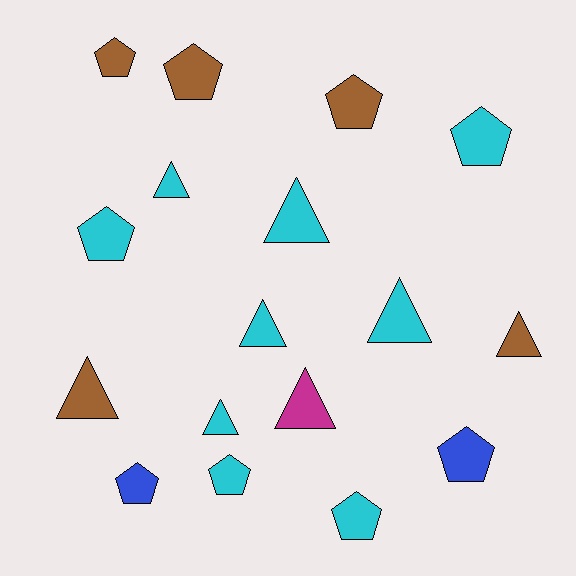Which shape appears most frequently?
Pentagon, with 9 objects.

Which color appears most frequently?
Cyan, with 9 objects.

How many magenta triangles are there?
There is 1 magenta triangle.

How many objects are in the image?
There are 17 objects.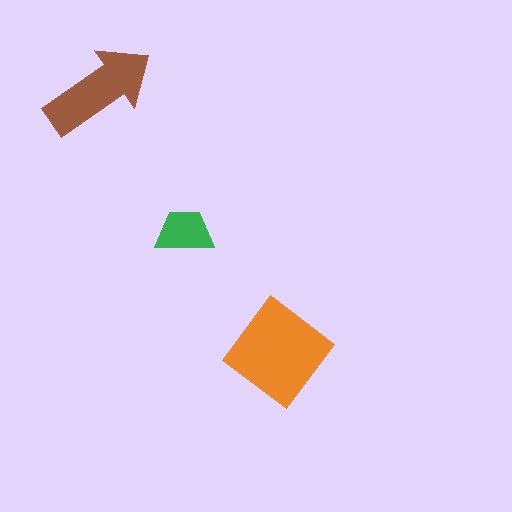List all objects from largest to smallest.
The orange diamond, the brown arrow, the green trapezoid.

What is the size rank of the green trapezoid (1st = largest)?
3rd.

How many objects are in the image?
There are 3 objects in the image.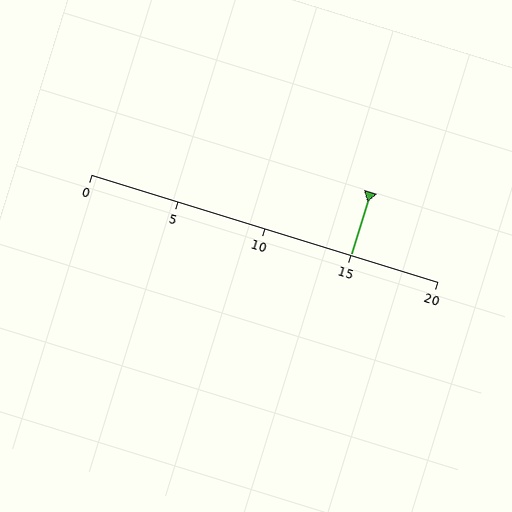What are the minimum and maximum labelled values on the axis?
The axis runs from 0 to 20.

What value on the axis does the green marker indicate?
The marker indicates approximately 15.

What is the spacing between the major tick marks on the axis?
The major ticks are spaced 5 apart.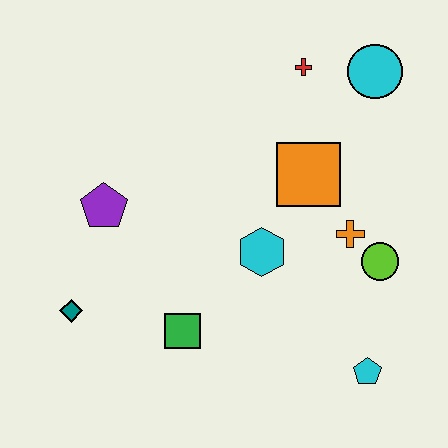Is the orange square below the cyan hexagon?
No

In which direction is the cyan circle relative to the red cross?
The cyan circle is to the right of the red cross.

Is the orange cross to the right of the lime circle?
No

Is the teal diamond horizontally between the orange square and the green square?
No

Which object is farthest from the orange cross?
The teal diamond is farthest from the orange cross.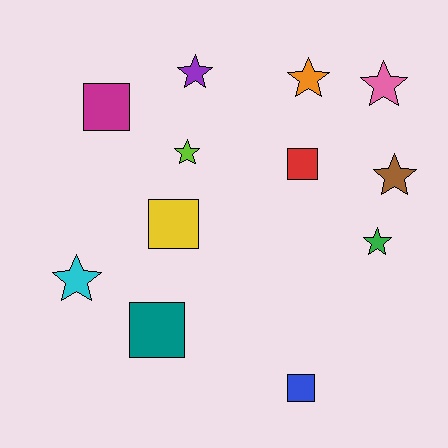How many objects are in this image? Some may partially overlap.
There are 12 objects.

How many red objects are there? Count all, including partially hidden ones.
There is 1 red object.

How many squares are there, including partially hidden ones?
There are 5 squares.